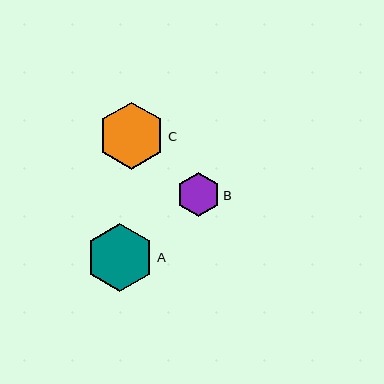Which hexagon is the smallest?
Hexagon B is the smallest with a size of approximately 44 pixels.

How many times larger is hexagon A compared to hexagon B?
Hexagon A is approximately 1.5 times the size of hexagon B.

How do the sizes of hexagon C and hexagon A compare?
Hexagon C and hexagon A are approximately the same size.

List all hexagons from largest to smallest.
From largest to smallest: C, A, B.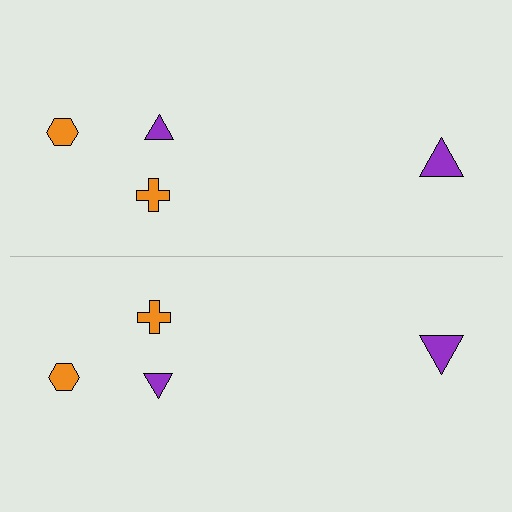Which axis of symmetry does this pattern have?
The pattern has a horizontal axis of symmetry running through the center of the image.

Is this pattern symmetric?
Yes, this pattern has bilateral (reflection) symmetry.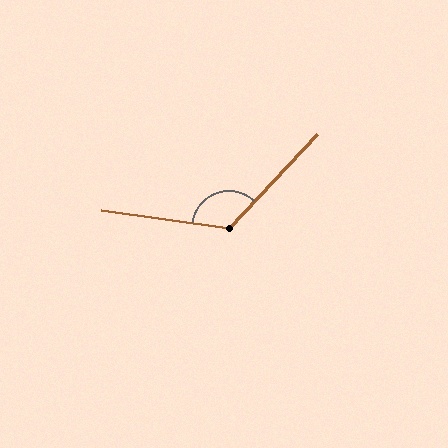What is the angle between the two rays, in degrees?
Approximately 125 degrees.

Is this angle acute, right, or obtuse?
It is obtuse.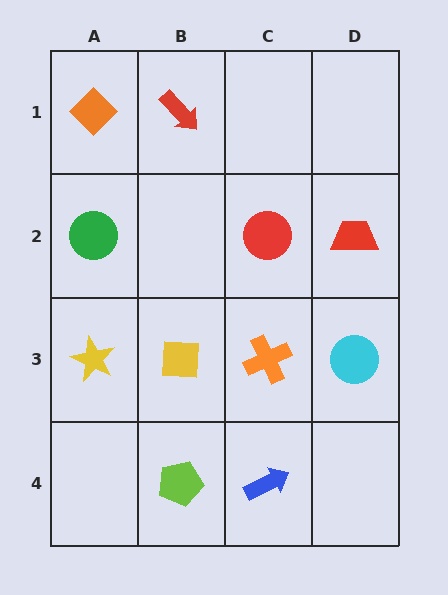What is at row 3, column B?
A yellow square.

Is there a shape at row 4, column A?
No, that cell is empty.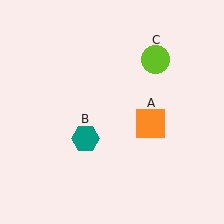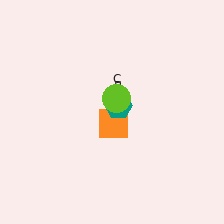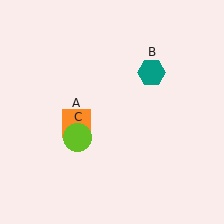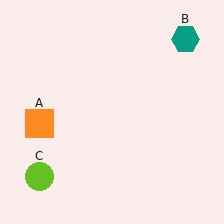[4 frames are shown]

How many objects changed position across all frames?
3 objects changed position: orange square (object A), teal hexagon (object B), lime circle (object C).